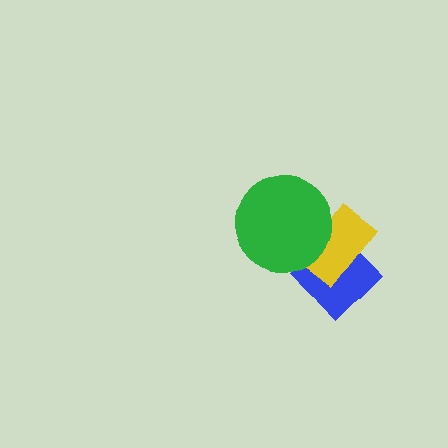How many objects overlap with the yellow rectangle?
2 objects overlap with the yellow rectangle.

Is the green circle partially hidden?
No, no other shape covers it.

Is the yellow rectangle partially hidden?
Yes, it is partially covered by another shape.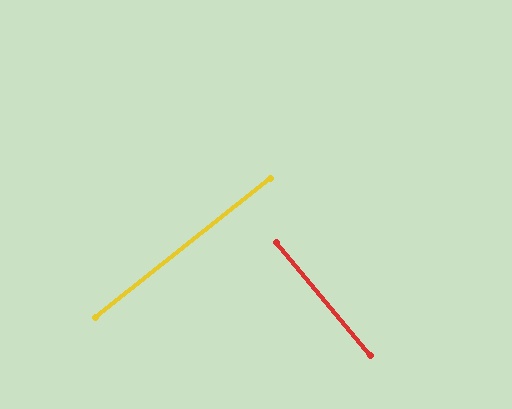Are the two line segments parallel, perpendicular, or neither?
Perpendicular — they meet at approximately 89°.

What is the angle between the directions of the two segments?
Approximately 89 degrees.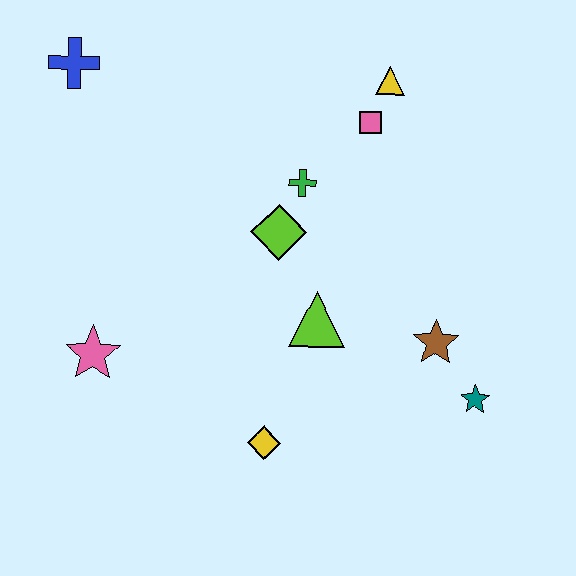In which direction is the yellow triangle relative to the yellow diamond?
The yellow triangle is above the yellow diamond.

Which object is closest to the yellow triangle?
The pink square is closest to the yellow triangle.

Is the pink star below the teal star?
No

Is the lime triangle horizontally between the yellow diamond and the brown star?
Yes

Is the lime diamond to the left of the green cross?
Yes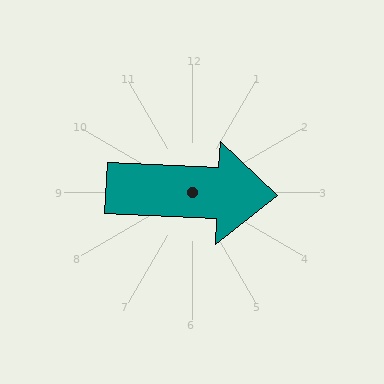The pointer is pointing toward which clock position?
Roughly 3 o'clock.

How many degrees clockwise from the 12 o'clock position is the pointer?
Approximately 93 degrees.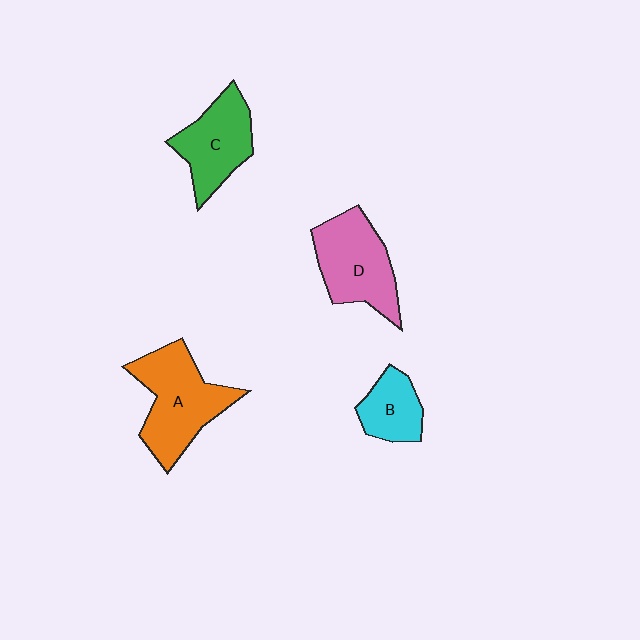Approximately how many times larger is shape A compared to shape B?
Approximately 2.0 times.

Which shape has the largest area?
Shape A (orange).